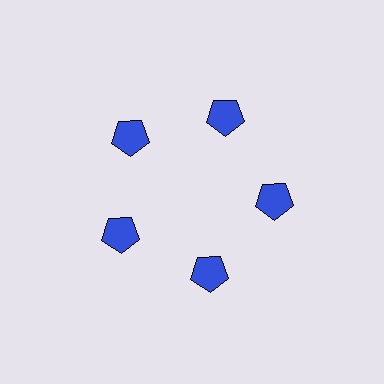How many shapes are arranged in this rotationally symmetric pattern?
There are 5 shapes, arranged in 5 groups of 1.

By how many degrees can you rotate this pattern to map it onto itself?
The pattern maps onto itself every 72 degrees of rotation.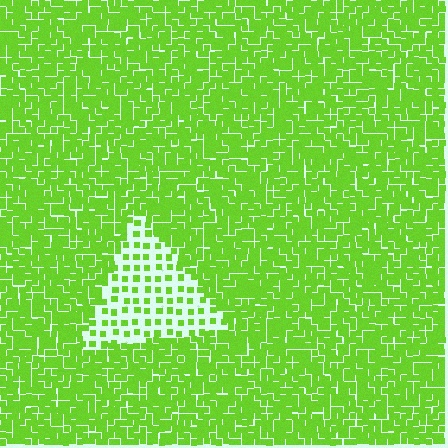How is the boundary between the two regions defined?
The boundary is defined by a change in element density (approximately 3.0x ratio). All elements are the same color, size, and shape.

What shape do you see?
I see a triangle.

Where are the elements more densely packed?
The elements are more densely packed outside the triangle boundary.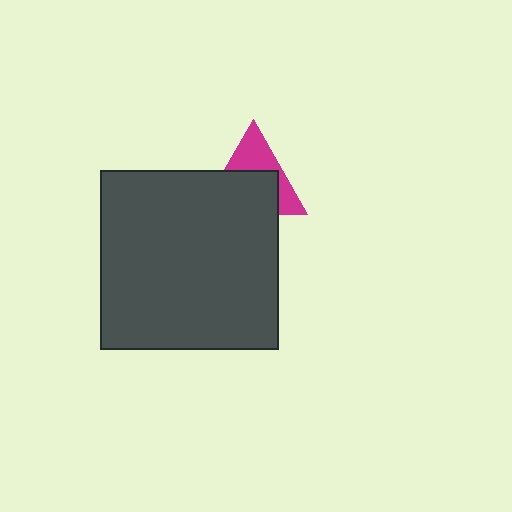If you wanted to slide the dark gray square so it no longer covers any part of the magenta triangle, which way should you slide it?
Slide it down — that is the most direct way to separate the two shapes.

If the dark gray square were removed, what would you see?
You would see the complete magenta triangle.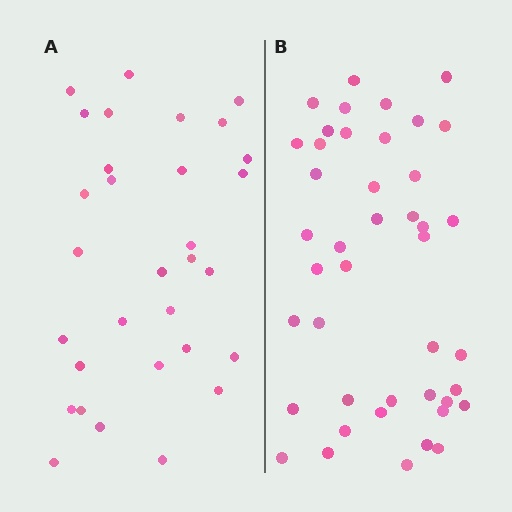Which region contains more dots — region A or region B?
Region B (the right region) has more dots.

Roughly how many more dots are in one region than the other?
Region B has roughly 12 or so more dots than region A.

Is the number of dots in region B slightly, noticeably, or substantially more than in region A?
Region B has noticeably more, but not dramatically so. The ratio is roughly 1.4 to 1.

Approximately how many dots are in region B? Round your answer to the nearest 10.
About 40 dots. (The exact count is 43, which rounds to 40.)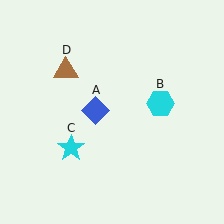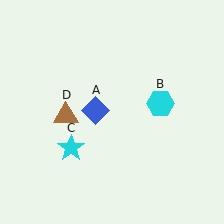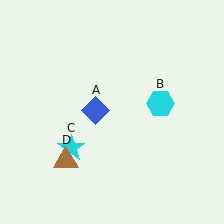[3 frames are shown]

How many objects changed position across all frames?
1 object changed position: brown triangle (object D).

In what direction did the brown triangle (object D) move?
The brown triangle (object D) moved down.